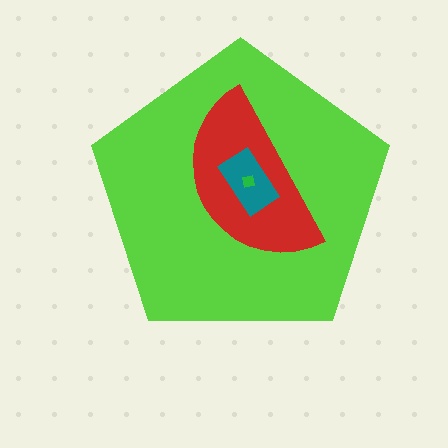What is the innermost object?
The green square.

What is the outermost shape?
The lime pentagon.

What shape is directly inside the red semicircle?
The teal rectangle.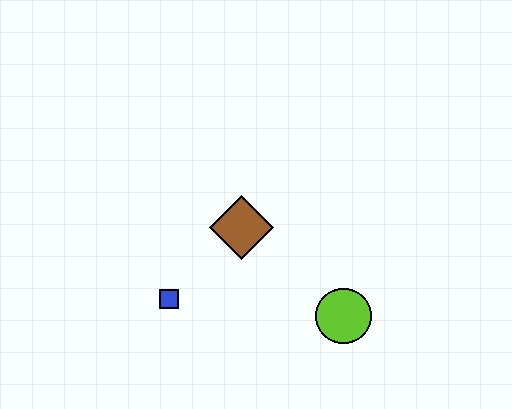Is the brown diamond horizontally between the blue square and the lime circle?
Yes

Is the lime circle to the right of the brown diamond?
Yes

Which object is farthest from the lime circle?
The blue square is farthest from the lime circle.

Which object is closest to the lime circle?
The brown diamond is closest to the lime circle.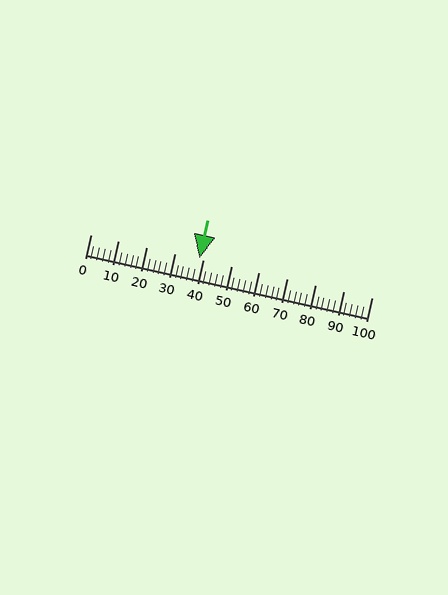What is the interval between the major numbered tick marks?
The major tick marks are spaced 10 units apart.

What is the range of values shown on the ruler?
The ruler shows values from 0 to 100.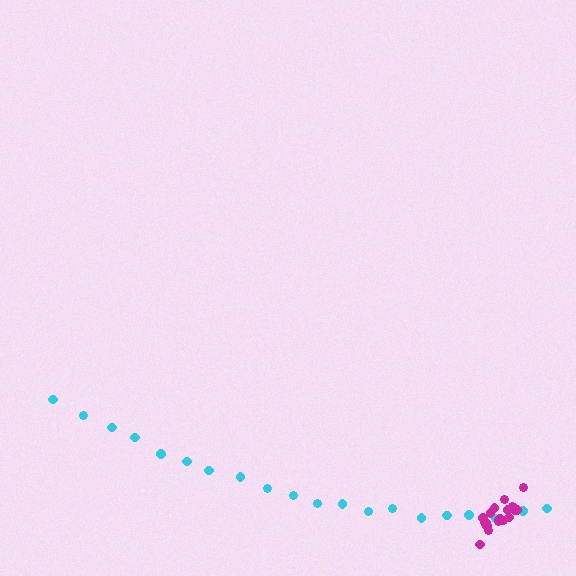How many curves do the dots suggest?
There are 2 distinct paths.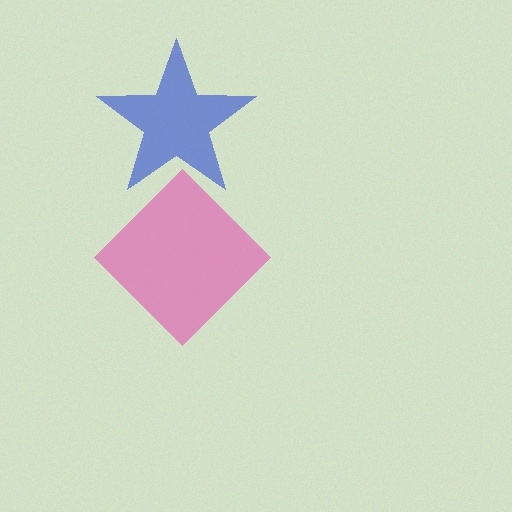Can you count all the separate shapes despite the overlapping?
Yes, there are 2 separate shapes.